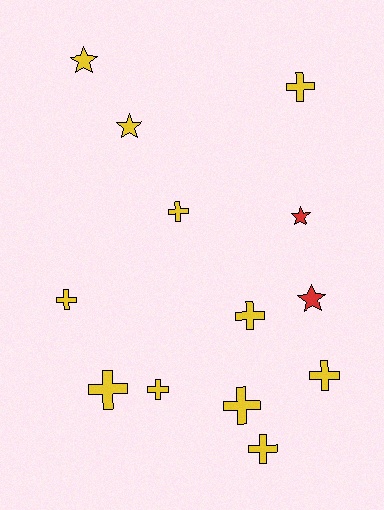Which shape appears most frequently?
Cross, with 9 objects.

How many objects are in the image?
There are 13 objects.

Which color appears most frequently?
Yellow, with 11 objects.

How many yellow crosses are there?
There are 9 yellow crosses.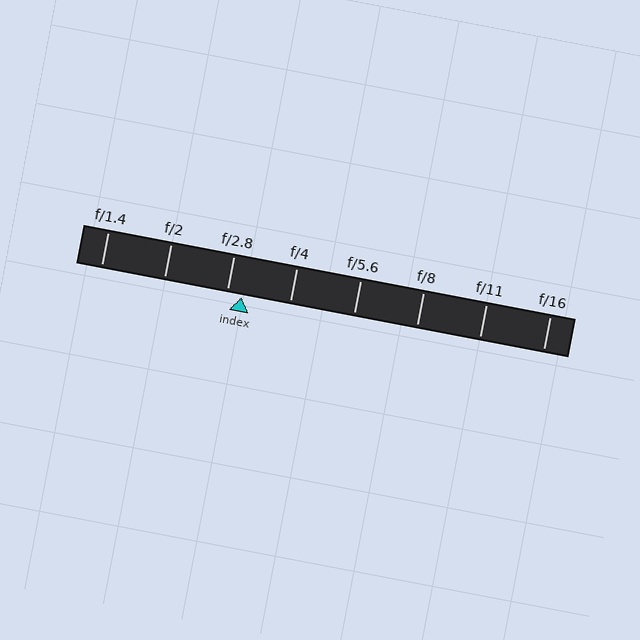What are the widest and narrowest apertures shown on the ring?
The widest aperture shown is f/1.4 and the narrowest is f/16.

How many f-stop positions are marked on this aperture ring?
There are 8 f-stop positions marked.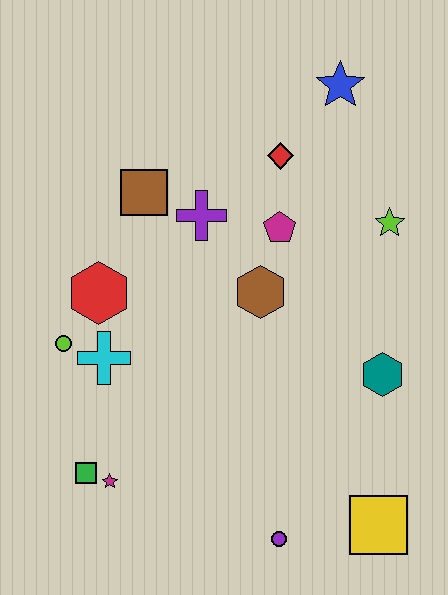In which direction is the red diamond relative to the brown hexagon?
The red diamond is above the brown hexagon.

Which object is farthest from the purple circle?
The blue star is farthest from the purple circle.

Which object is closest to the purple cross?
The brown square is closest to the purple cross.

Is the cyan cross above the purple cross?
No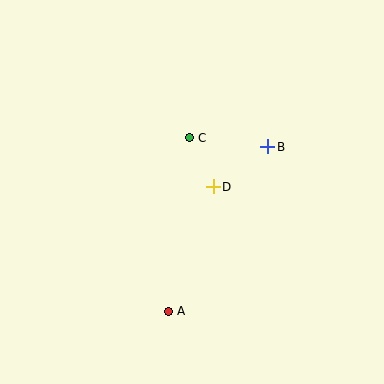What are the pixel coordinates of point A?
Point A is at (168, 311).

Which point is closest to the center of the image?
Point D at (213, 187) is closest to the center.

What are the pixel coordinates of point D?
Point D is at (213, 187).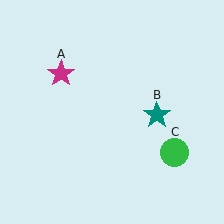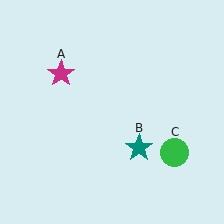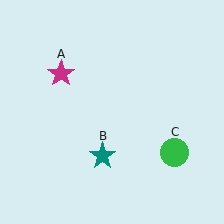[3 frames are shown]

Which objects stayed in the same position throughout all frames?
Magenta star (object A) and green circle (object C) remained stationary.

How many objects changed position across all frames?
1 object changed position: teal star (object B).